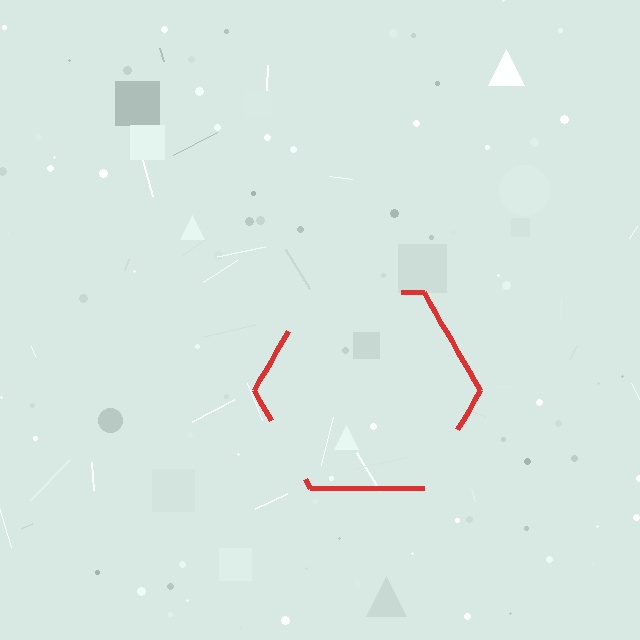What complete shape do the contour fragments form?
The contour fragments form a hexagon.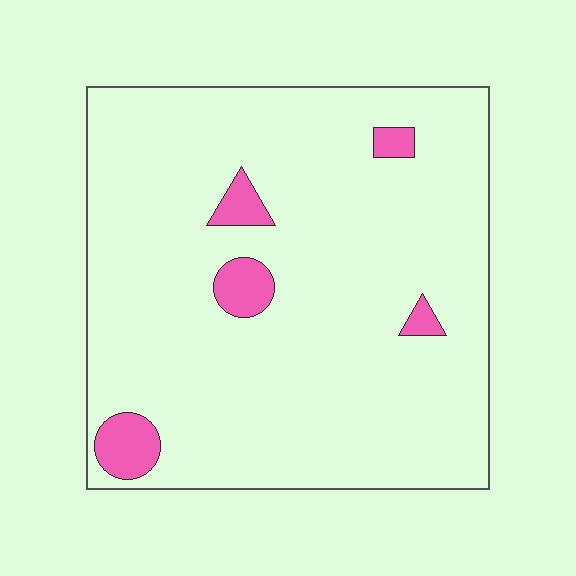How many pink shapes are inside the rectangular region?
5.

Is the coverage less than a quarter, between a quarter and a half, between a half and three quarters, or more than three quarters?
Less than a quarter.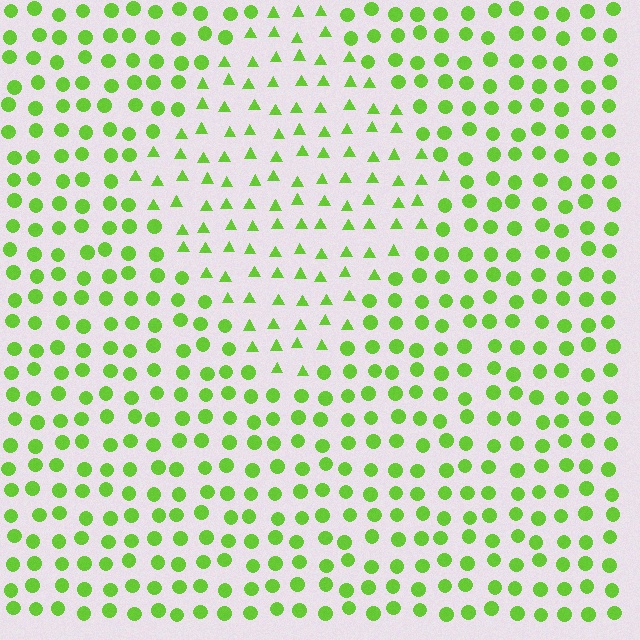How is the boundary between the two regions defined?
The boundary is defined by a change in element shape: triangles inside vs. circles outside. All elements share the same color and spacing.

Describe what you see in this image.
The image is filled with small lime elements arranged in a uniform grid. A diamond-shaped region contains triangles, while the surrounding area contains circles. The boundary is defined purely by the change in element shape.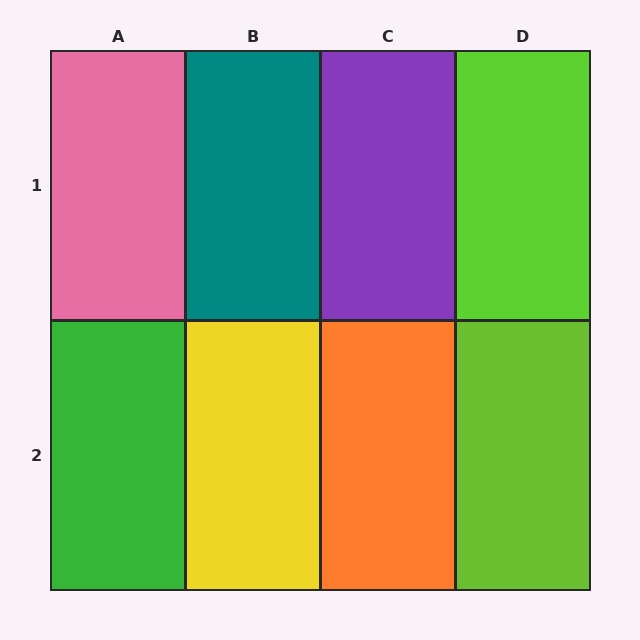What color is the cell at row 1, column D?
Lime.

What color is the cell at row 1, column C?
Purple.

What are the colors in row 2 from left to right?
Green, yellow, orange, lime.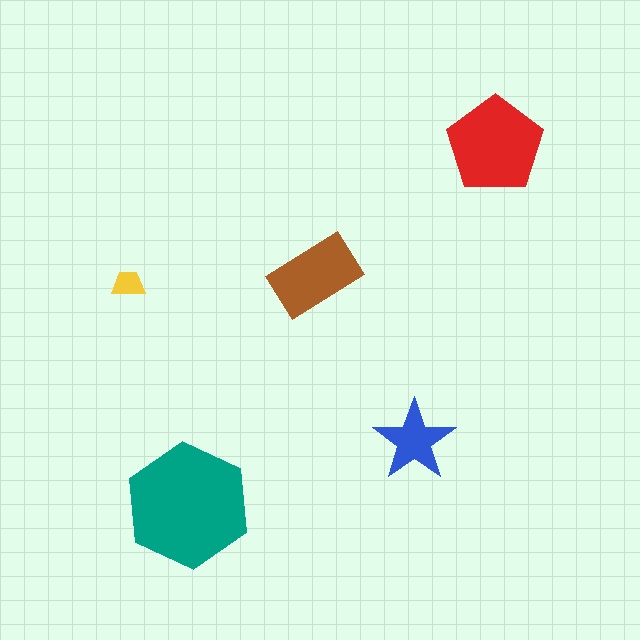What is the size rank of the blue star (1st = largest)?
4th.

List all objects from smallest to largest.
The yellow trapezoid, the blue star, the brown rectangle, the red pentagon, the teal hexagon.